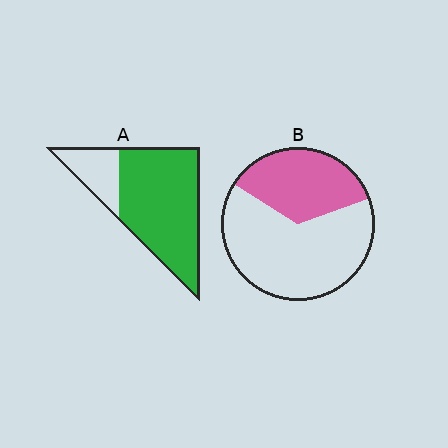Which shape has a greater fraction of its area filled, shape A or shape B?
Shape A.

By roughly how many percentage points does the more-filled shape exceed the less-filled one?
By roughly 40 percentage points (A over B).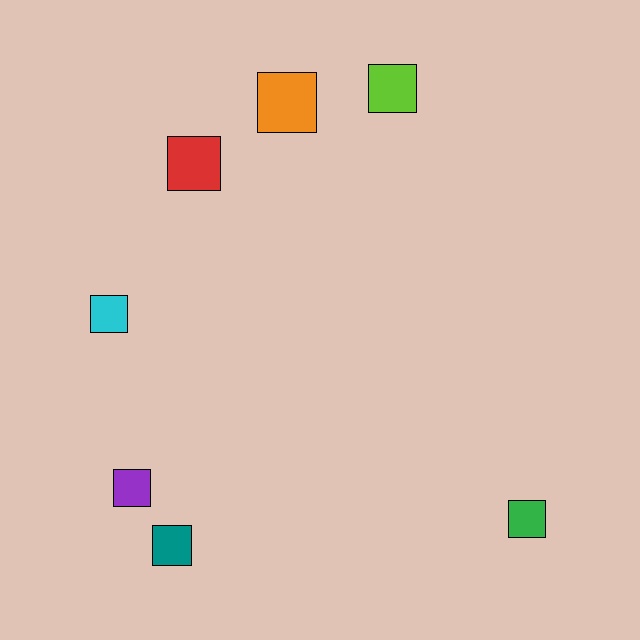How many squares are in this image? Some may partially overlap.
There are 7 squares.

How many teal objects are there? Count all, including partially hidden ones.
There is 1 teal object.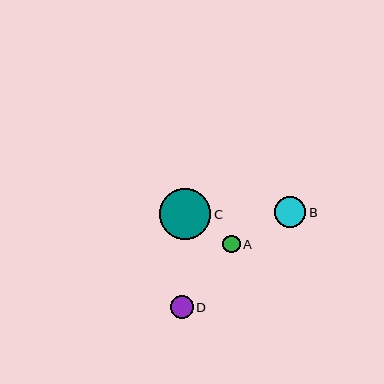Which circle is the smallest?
Circle A is the smallest with a size of approximately 18 pixels.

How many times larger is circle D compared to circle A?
Circle D is approximately 1.3 times the size of circle A.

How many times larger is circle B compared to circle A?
Circle B is approximately 1.8 times the size of circle A.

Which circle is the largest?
Circle C is the largest with a size of approximately 51 pixels.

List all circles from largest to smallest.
From largest to smallest: C, B, D, A.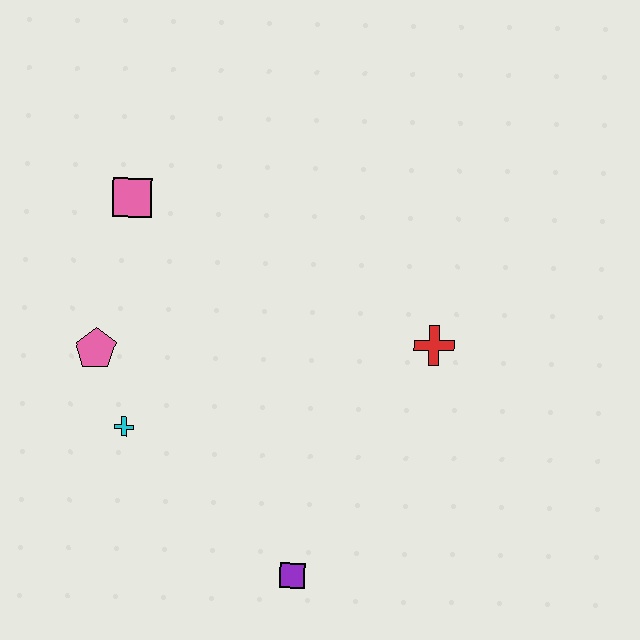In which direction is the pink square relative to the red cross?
The pink square is to the left of the red cross.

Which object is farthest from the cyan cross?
The red cross is farthest from the cyan cross.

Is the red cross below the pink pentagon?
No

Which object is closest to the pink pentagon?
The cyan cross is closest to the pink pentagon.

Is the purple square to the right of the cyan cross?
Yes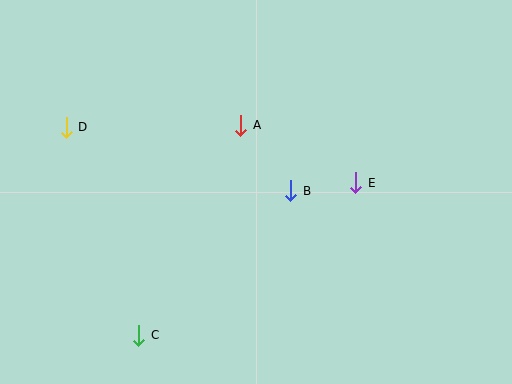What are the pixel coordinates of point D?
Point D is at (66, 127).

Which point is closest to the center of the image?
Point B at (291, 191) is closest to the center.